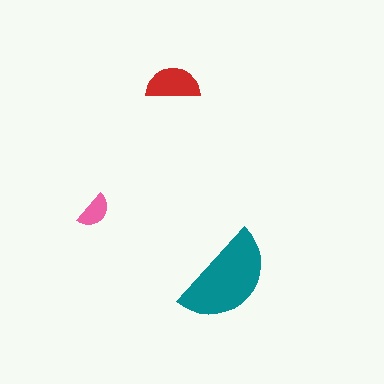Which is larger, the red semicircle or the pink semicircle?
The red one.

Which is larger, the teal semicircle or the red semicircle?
The teal one.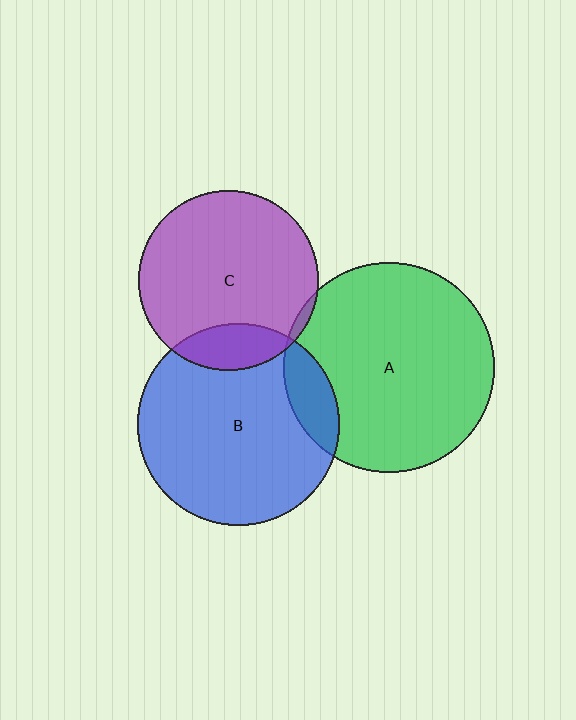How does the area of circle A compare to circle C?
Approximately 1.4 times.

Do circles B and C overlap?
Yes.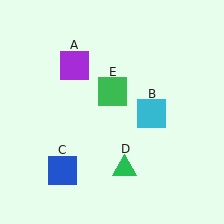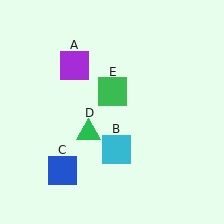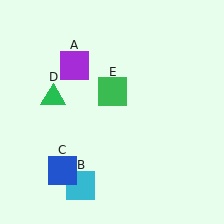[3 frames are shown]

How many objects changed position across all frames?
2 objects changed position: cyan square (object B), green triangle (object D).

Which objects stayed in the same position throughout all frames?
Purple square (object A) and blue square (object C) and green square (object E) remained stationary.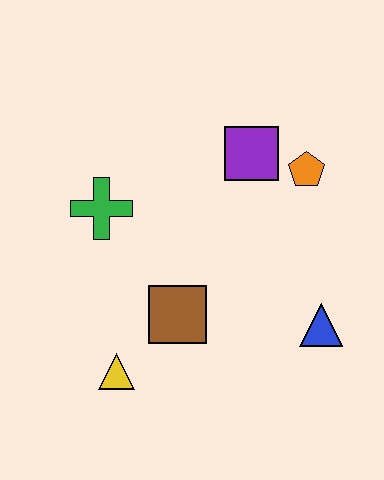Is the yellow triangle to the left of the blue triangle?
Yes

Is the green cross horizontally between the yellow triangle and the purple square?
No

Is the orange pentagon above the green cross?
Yes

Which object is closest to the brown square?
The yellow triangle is closest to the brown square.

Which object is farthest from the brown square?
The orange pentagon is farthest from the brown square.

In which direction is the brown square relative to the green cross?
The brown square is below the green cross.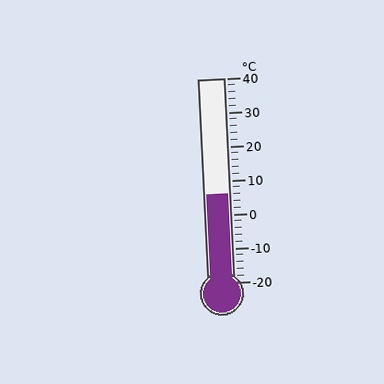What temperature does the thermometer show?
The thermometer shows approximately 6°C.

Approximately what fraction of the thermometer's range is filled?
The thermometer is filled to approximately 45% of its range.